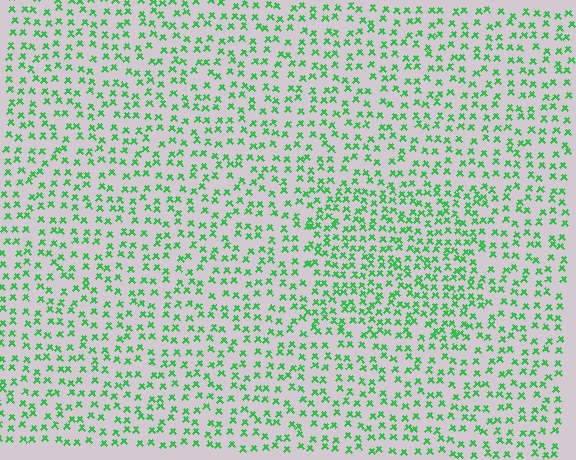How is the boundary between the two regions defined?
The boundary is defined by a change in element density (approximately 1.6x ratio). All elements are the same color, size, and shape.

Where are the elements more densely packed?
The elements are more densely packed inside the rectangle boundary.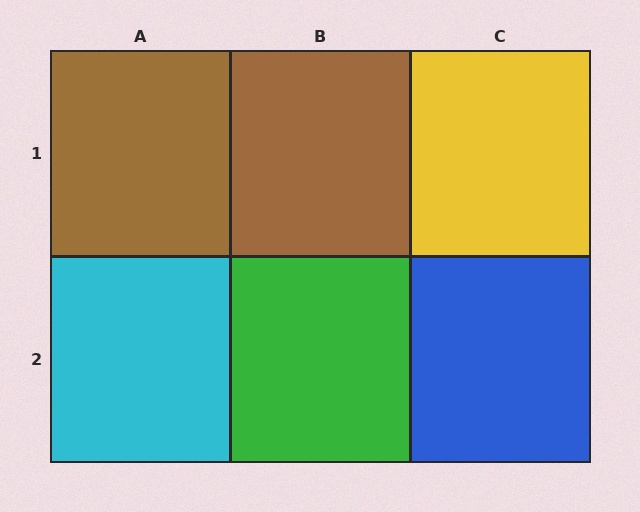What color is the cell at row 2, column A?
Cyan.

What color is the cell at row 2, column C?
Blue.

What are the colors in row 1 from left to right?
Brown, brown, yellow.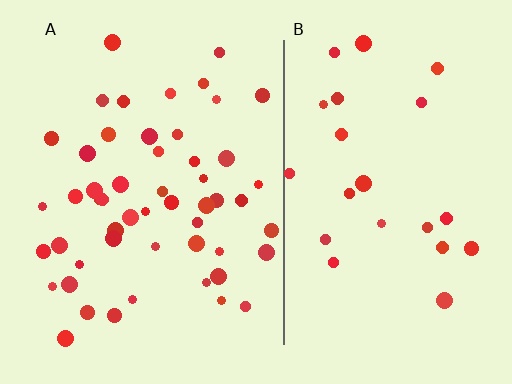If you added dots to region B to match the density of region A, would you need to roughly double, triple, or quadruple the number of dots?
Approximately double.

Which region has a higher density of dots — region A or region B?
A (the left).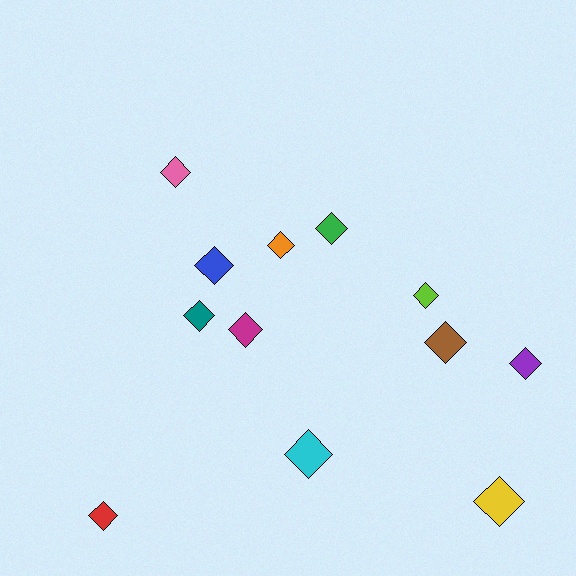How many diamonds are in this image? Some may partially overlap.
There are 12 diamonds.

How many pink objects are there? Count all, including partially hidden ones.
There is 1 pink object.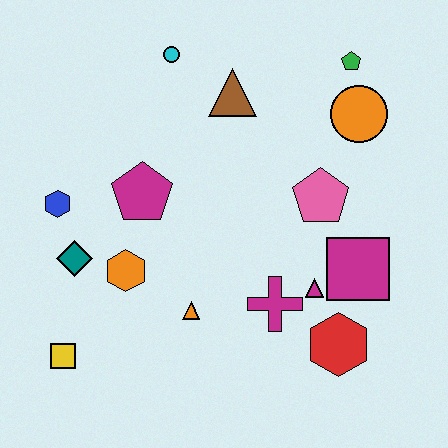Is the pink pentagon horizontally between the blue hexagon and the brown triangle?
No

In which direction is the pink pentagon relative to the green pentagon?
The pink pentagon is below the green pentagon.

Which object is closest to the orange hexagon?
The teal diamond is closest to the orange hexagon.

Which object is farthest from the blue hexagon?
The green pentagon is farthest from the blue hexagon.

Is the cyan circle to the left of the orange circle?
Yes